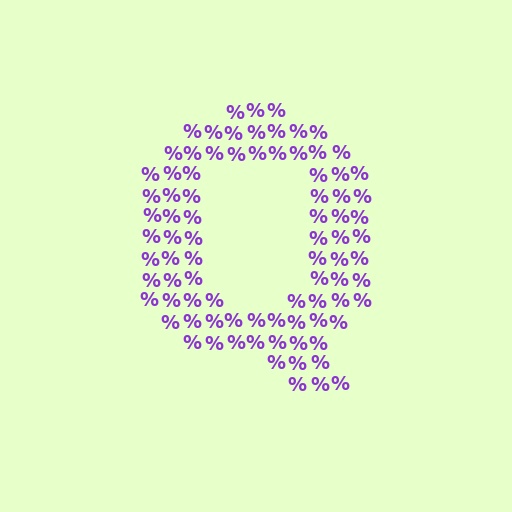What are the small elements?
The small elements are percent signs.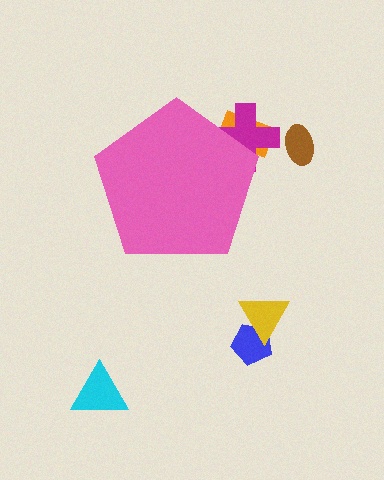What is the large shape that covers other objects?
A pink pentagon.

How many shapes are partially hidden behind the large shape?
2 shapes are partially hidden.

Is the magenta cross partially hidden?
Yes, the magenta cross is partially hidden behind the pink pentagon.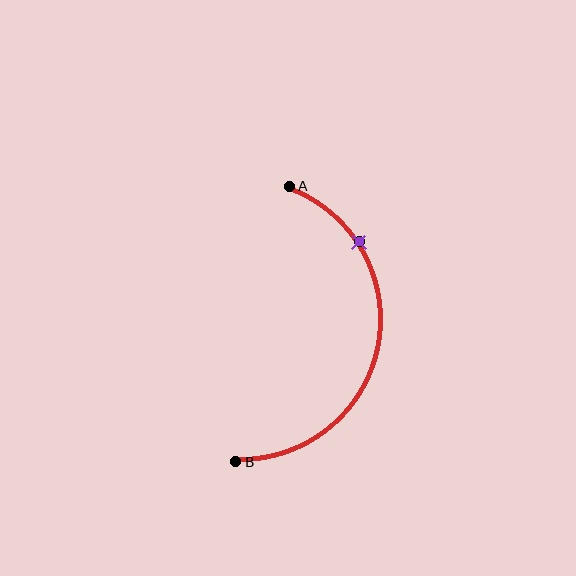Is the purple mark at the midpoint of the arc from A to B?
No. The purple mark lies on the arc but is closer to endpoint A. The arc midpoint would be at the point on the curve equidistant along the arc from both A and B.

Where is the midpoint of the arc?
The arc midpoint is the point on the curve farthest from the straight line joining A and B. It sits to the right of that line.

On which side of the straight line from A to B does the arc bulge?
The arc bulges to the right of the straight line connecting A and B.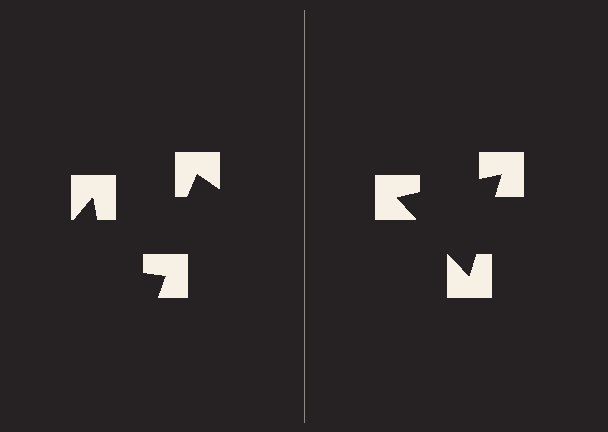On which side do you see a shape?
An illusory triangle appears on the right side. On the left side the wedge cuts are rotated, so no coherent shape forms.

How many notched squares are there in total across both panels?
6 — 3 on each side.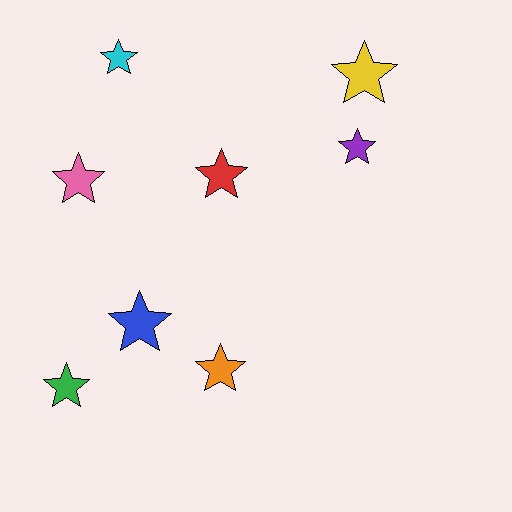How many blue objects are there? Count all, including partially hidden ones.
There is 1 blue object.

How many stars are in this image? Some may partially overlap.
There are 8 stars.